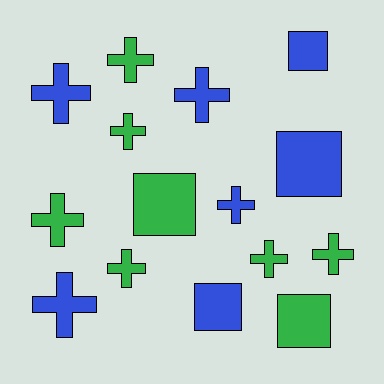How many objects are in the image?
There are 15 objects.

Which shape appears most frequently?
Cross, with 10 objects.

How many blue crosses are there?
There are 4 blue crosses.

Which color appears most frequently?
Green, with 8 objects.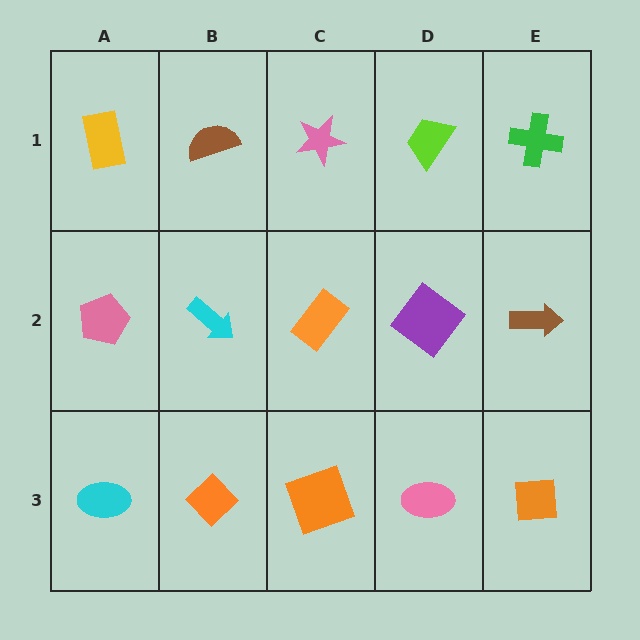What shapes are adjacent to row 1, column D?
A purple diamond (row 2, column D), a pink star (row 1, column C), a green cross (row 1, column E).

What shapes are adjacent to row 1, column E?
A brown arrow (row 2, column E), a lime trapezoid (row 1, column D).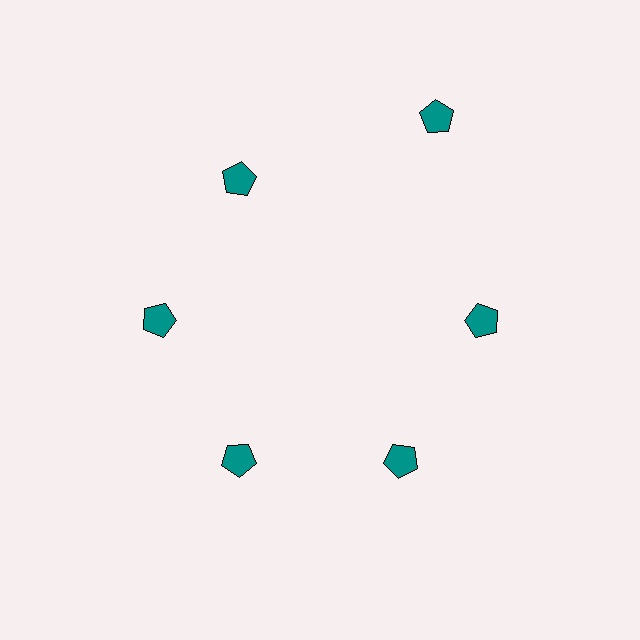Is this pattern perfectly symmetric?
No. The 6 teal pentagons are arranged in a ring, but one element near the 1 o'clock position is pushed outward from the center, breaking the 6-fold rotational symmetry.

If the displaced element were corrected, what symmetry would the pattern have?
It would have 6-fold rotational symmetry — the pattern would map onto itself every 60 degrees.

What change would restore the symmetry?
The symmetry would be restored by moving it inward, back onto the ring so that all 6 pentagons sit at equal angles and equal distance from the center.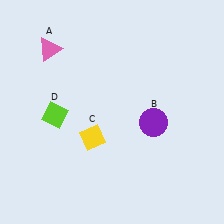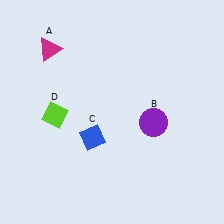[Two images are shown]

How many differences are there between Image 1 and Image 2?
There are 2 differences between the two images.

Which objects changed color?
A changed from pink to magenta. C changed from yellow to blue.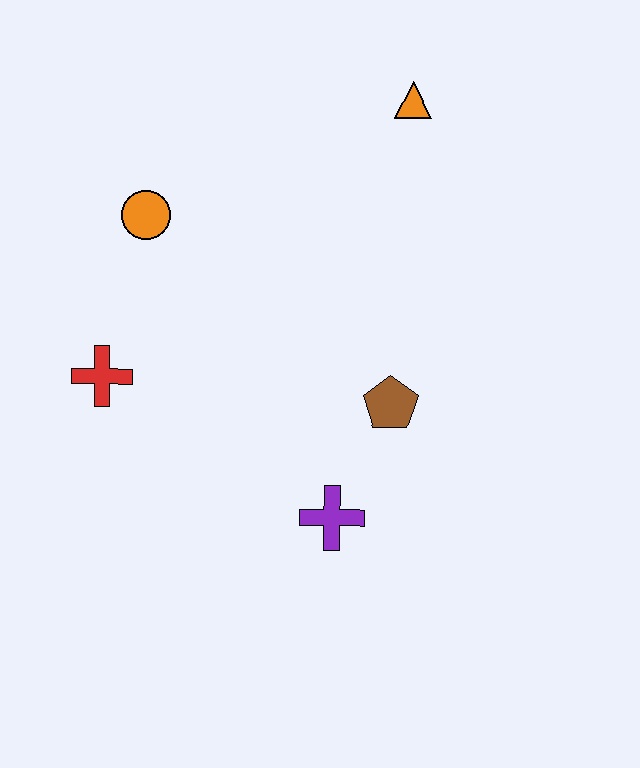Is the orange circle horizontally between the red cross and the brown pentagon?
Yes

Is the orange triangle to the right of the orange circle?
Yes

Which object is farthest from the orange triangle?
The purple cross is farthest from the orange triangle.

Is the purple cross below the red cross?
Yes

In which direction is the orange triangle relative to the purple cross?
The orange triangle is above the purple cross.